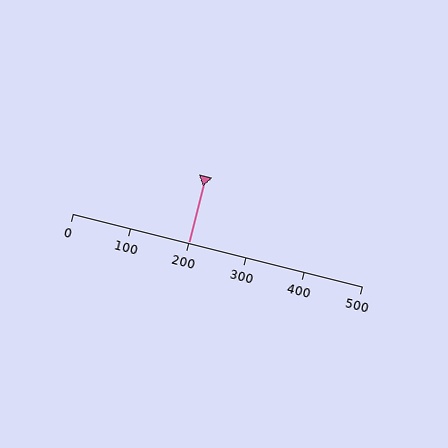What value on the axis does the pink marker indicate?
The marker indicates approximately 200.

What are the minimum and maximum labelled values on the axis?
The axis runs from 0 to 500.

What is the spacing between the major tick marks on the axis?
The major ticks are spaced 100 apart.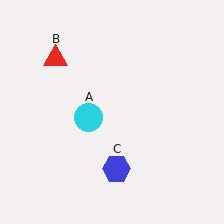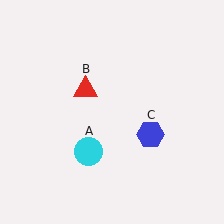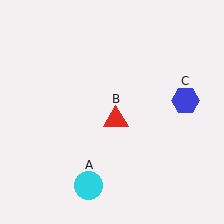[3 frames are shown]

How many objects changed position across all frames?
3 objects changed position: cyan circle (object A), red triangle (object B), blue hexagon (object C).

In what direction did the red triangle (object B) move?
The red triangle (object B) moved down and to the right.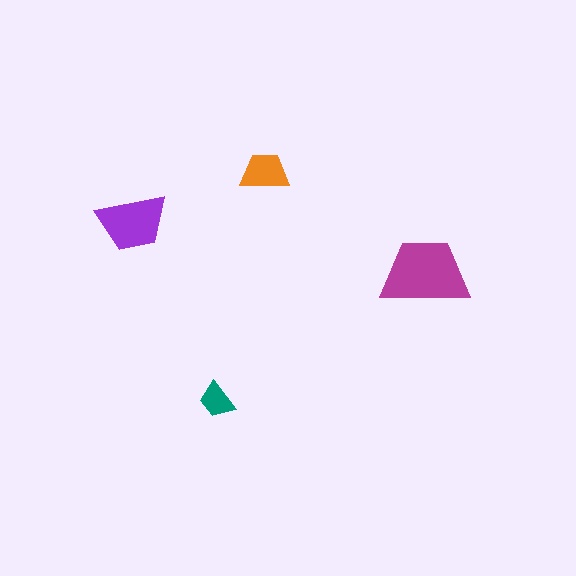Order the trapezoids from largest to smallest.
the magenta one, the purple one, the orange one, the teal one.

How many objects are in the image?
There are 4 objects in the image.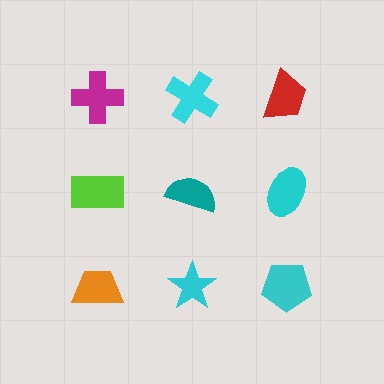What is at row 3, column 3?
A cyan pentagon.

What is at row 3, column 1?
An orange trapezoid.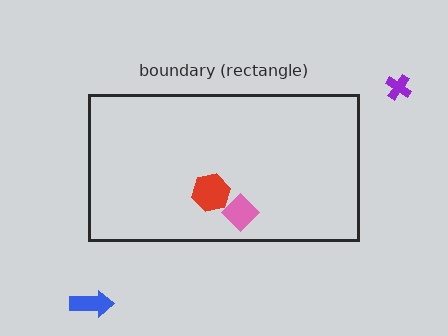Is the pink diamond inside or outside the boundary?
Inside.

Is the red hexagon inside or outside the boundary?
Inside.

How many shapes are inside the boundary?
2 inside, 2 outside.